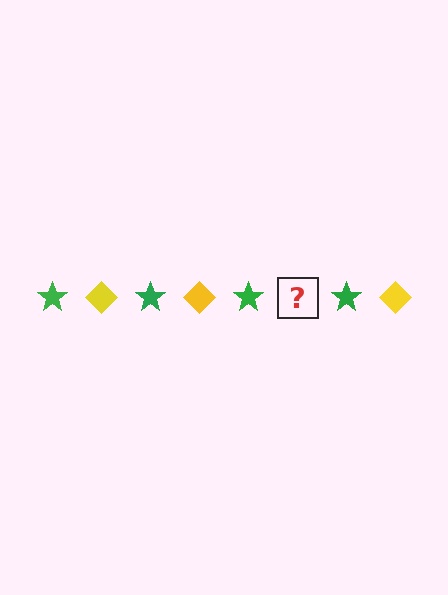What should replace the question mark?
The question mark should be replaced with a yellow diamond.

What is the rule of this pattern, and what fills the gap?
The rule is that the pattern alternates between green star and yellow diamond. The gap should be filled with a yellow diamond.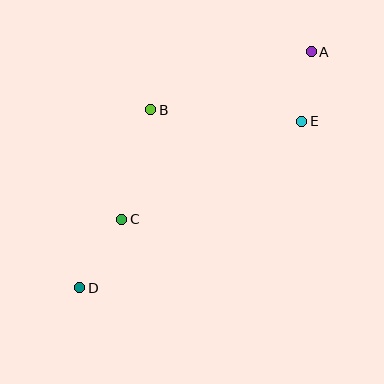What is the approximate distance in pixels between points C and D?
The distance between C and D is approximately 80 pixels.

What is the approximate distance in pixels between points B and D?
The distance between B and D is approximately 192 pixels.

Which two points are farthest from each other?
Points A and D are farthest from each other.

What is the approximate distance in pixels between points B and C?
The distance between B and C is approximately 113 pixels.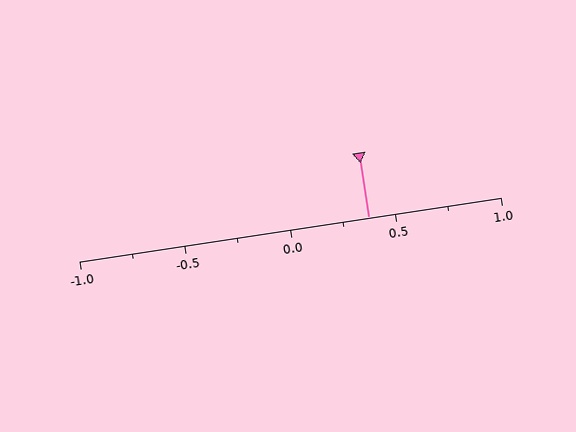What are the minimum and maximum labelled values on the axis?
The axis runs from -1.0 to 1.0.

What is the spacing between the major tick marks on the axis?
The major ticks are spaced 0.5 apart.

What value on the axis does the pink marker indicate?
The marker indicates approximately 0.38.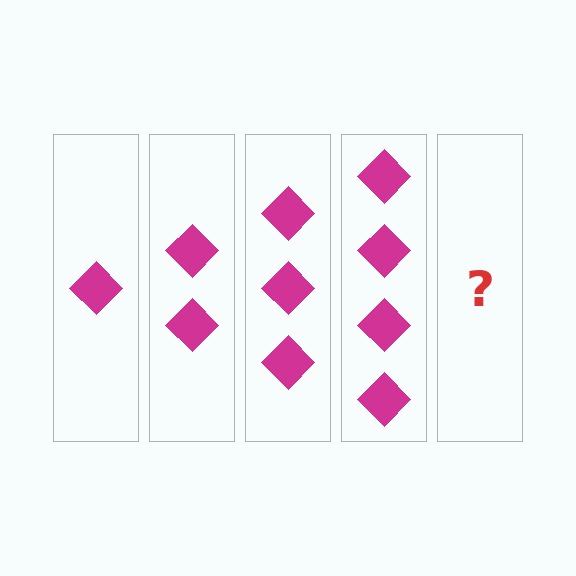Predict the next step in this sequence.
The next step is 5 diamonds.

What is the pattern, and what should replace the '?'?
The pattern is that each step adds one more diamond. The '?' should be 5 diamonds.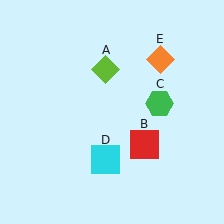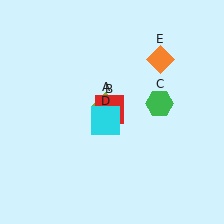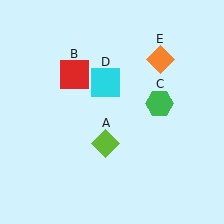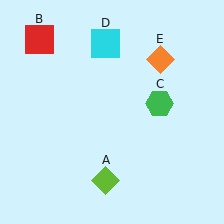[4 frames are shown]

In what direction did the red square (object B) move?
The red square (object B) moved up and to the left.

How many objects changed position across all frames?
3 objects changed position: lime diamond (object A), red square (object B), cyan square (object D).